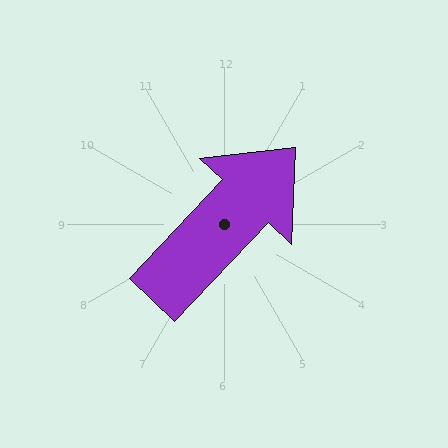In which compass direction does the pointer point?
Northeast.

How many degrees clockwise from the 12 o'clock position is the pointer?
Approximately 43 degrees.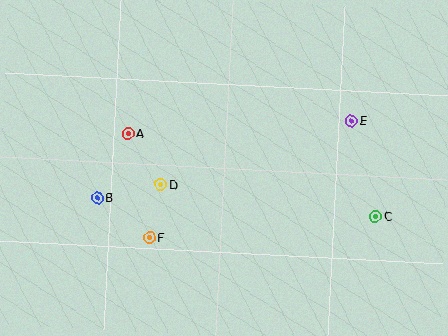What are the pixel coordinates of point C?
Point C is at (376, 216).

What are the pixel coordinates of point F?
Point F is at (150, 237).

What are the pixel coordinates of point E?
Point E is at (351, 121).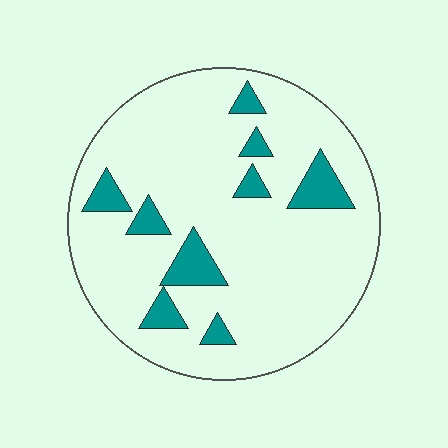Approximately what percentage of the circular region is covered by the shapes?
Approximately 15%.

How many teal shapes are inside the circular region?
9.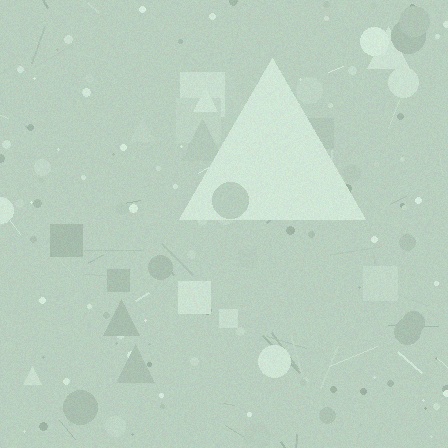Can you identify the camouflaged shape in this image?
The camouflaged shape is a triangle.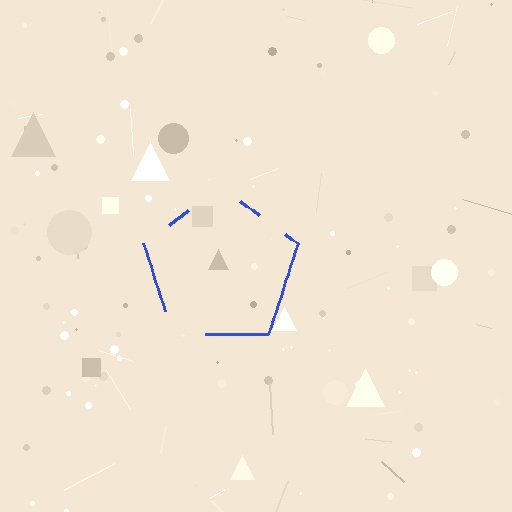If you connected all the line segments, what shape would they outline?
They would outline a pentagon.